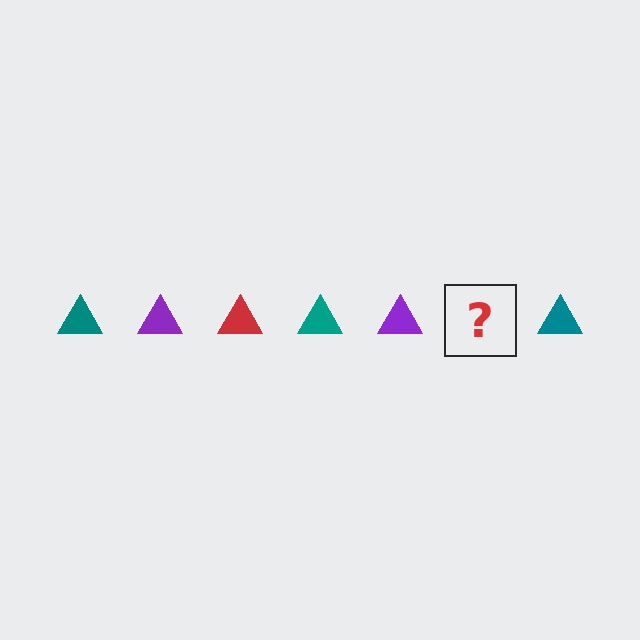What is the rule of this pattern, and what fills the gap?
The rule is that the pattern cycles through teal, purple, red triangles. The gap should be filled with a red triangle.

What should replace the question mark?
The question mark should be replaced with a red triangle.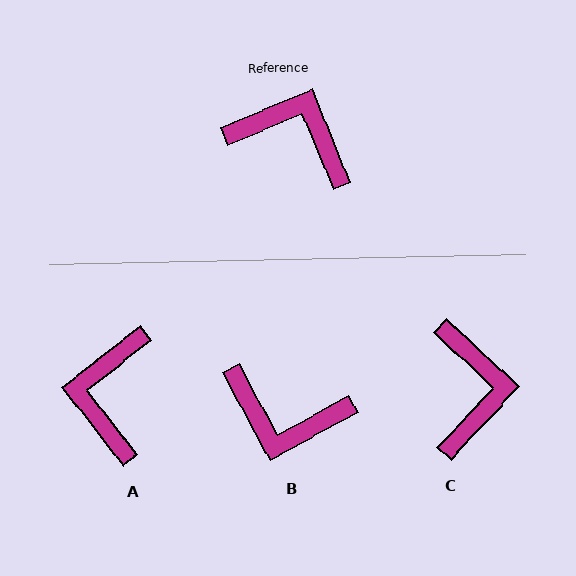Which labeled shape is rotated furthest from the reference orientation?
B, about 174 degrees away.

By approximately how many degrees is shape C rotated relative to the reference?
Approximately 66 degrees clockwise.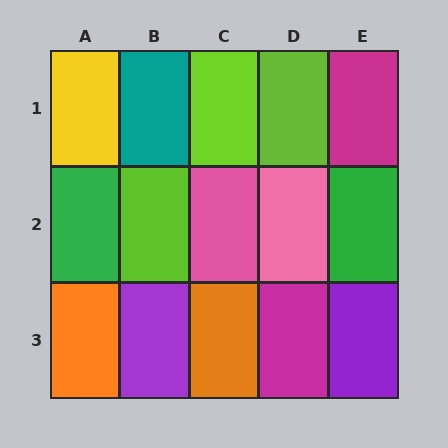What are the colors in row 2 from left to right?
Green, lime, pink, pink, green.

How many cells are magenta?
2 cells are magenta.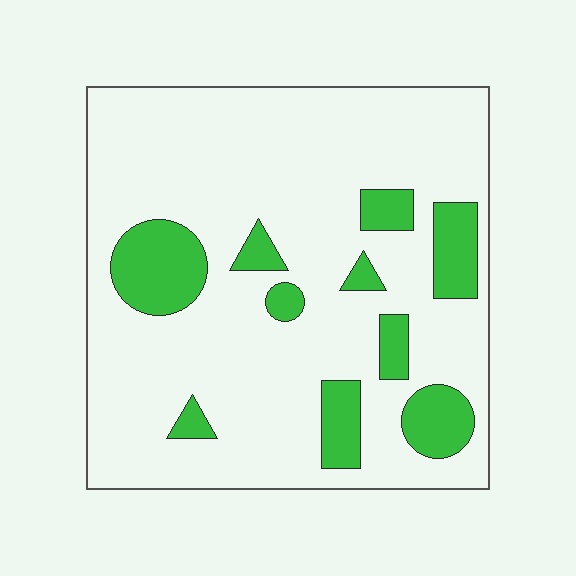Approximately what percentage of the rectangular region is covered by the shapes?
Approximately 20%.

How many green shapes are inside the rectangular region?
10.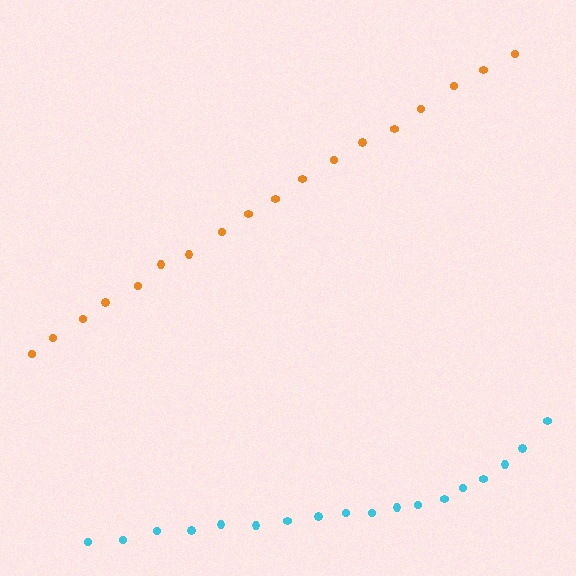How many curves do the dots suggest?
There are 2 distinct paths.